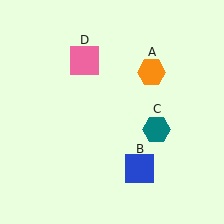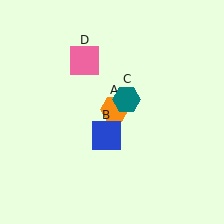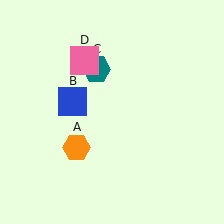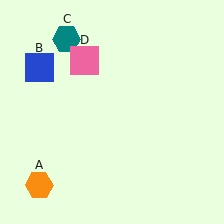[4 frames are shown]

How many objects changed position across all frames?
3 objects changed position: orange hexagon (object A), blue square (object B), teal hexagon (object C).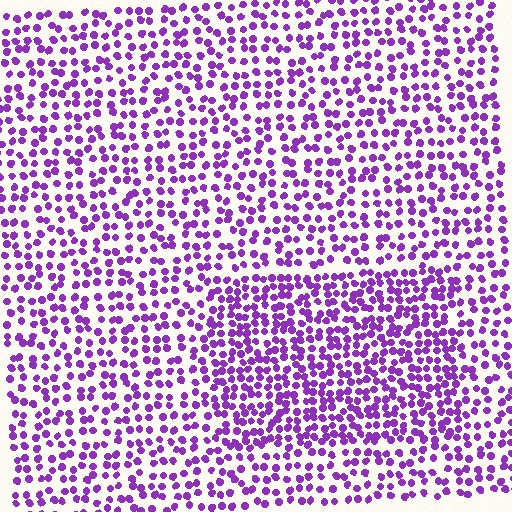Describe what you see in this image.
The image contains small purple elements arranged at two different densities. A rectangle-shaped region is visible where the elements are more densely packed than the surrounding area.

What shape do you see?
I see a rectangle.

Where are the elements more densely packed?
The elements are more densely packed inside the rectangle boundary.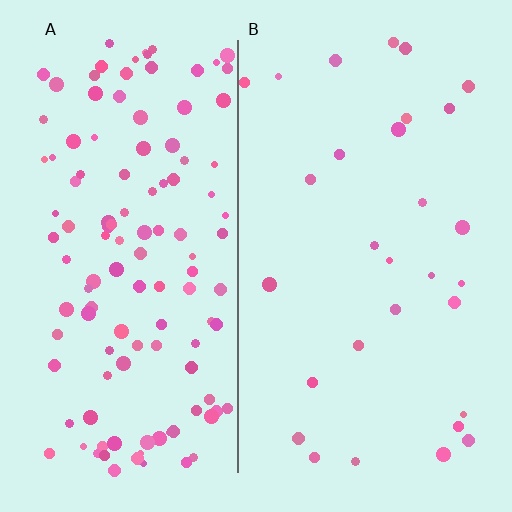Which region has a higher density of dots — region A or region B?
A (the left).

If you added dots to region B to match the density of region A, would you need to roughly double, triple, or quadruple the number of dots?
Approximately quadruple.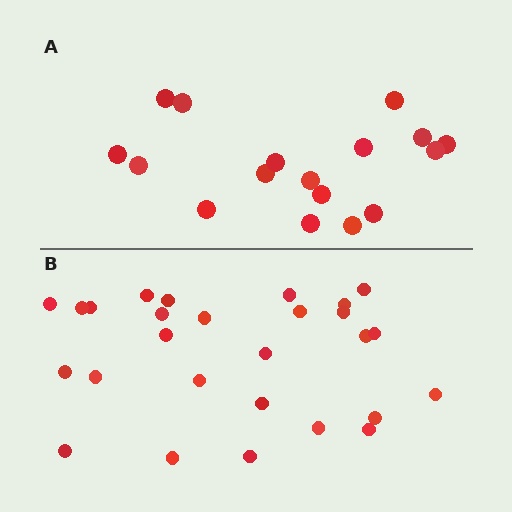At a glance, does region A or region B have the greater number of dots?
Region B (the bottom region) has more dots.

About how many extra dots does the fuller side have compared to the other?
Region B has roughly 10 or so more dots than region A.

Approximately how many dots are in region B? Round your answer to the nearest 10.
About 30 dots. (The exact count is 27, which rounds to 30.)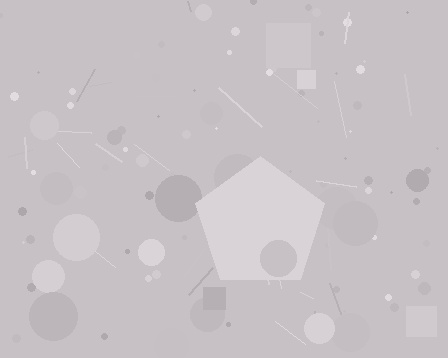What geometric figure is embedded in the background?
A pentagon is embedded in the background.